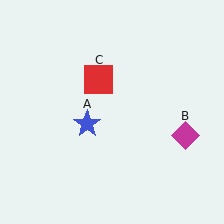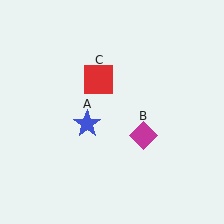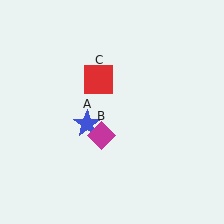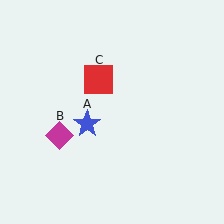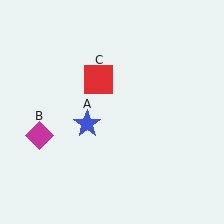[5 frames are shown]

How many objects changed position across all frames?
1 object changed position: magenta diamond (object B).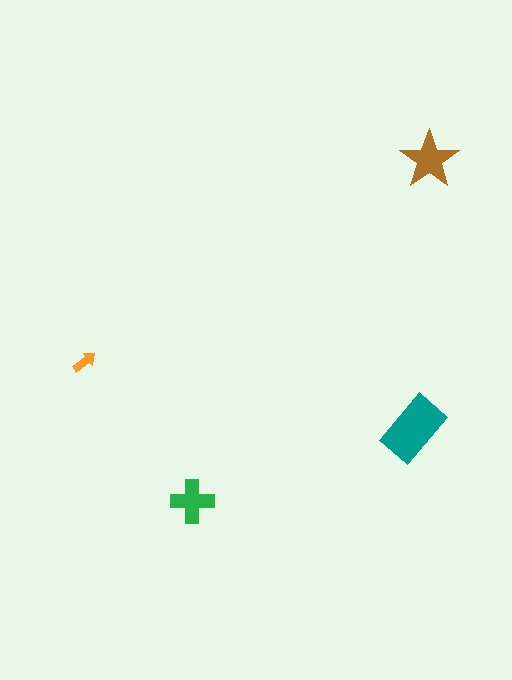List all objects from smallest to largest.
The orange arrow, the green cross, the brown star, the teal rectangle.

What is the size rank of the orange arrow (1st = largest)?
4th.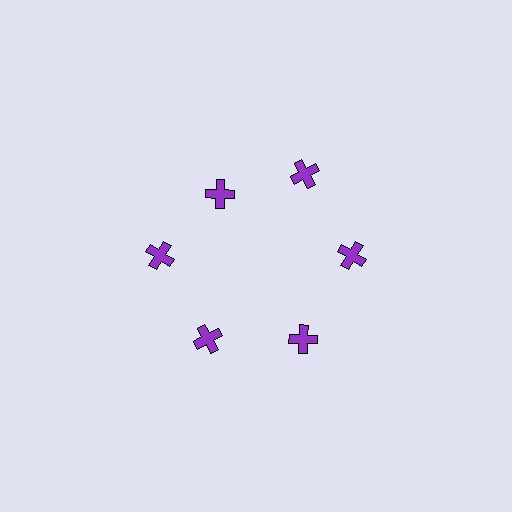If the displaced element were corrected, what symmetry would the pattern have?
It would have 6-fold rotational symmetry — the pattern would map onto itself every 60 degrees.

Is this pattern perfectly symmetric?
No. The 6 purple crosses are arranged in a ring, but one element near the 11 o'clock position is pulled inward toward the center, breaking the 6-fold rotational symmetry.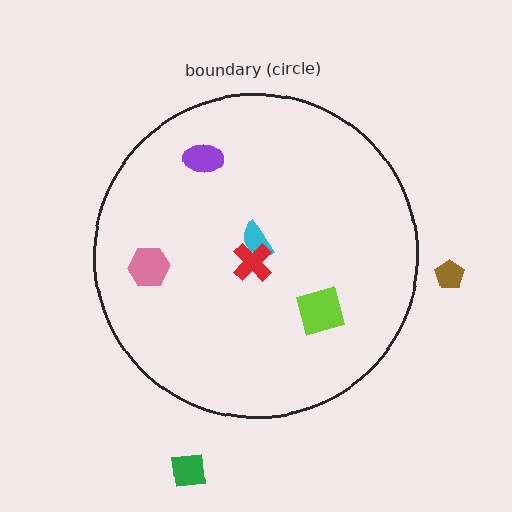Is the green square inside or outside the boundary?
Outside.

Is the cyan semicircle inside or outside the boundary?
Inside.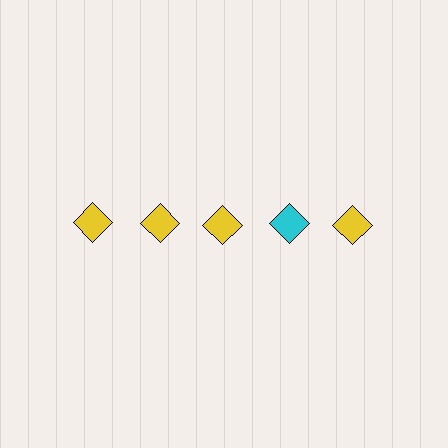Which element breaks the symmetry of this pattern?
The cyan diamond in the top row, second from right column breaks the symmetry. All other shapes are yellow diamonds.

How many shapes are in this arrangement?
There are 5 shapes arranged in a grid pattern.